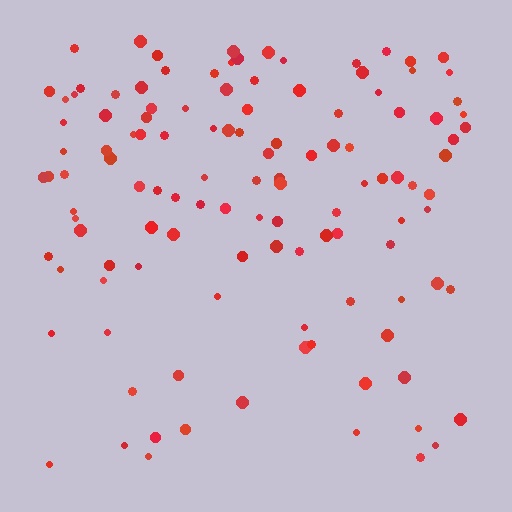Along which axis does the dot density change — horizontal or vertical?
Vertical.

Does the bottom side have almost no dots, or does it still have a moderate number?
Still a moderate number, just noticeably fewer than the top.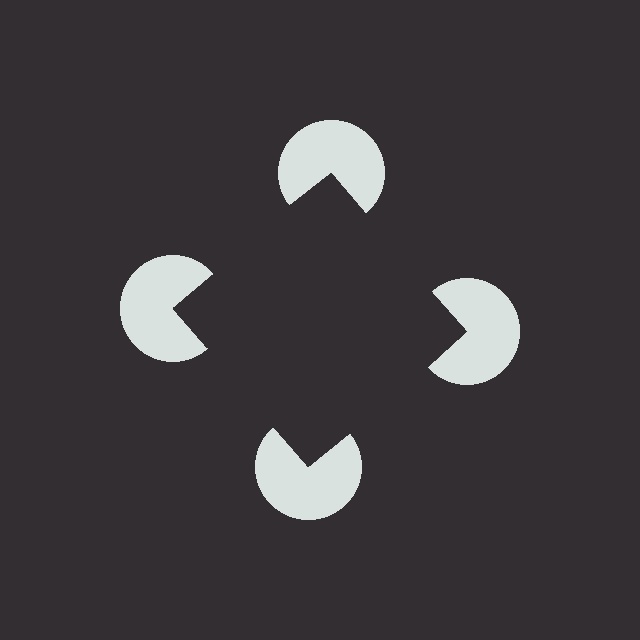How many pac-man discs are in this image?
There are 4 — one at each vertex of the illusory square.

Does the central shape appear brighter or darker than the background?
It typically appears slightly darker than the background, even though no actual brightness change is drawn.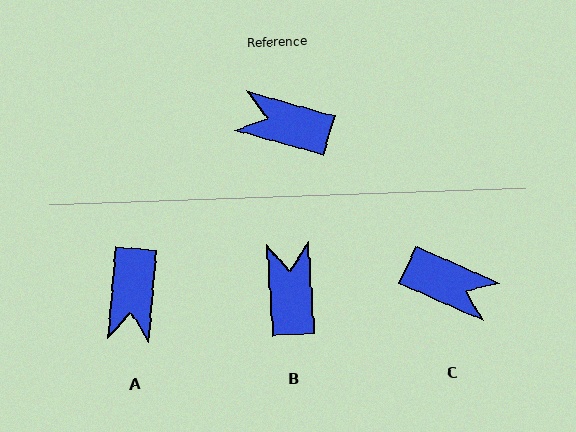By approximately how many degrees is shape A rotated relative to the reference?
Approximately 101 degrees counter-clockwise.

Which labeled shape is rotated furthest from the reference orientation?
C, about 172 degrees away.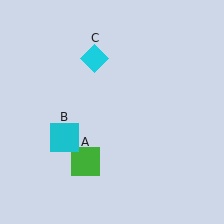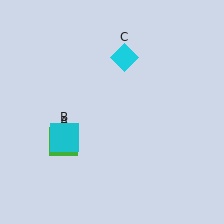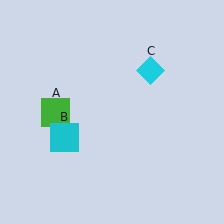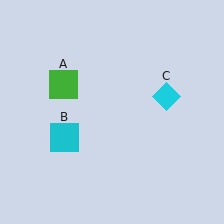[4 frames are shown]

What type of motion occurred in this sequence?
The green square (object A), cyan diamond (object C) rotated clockwise around the center of the scene.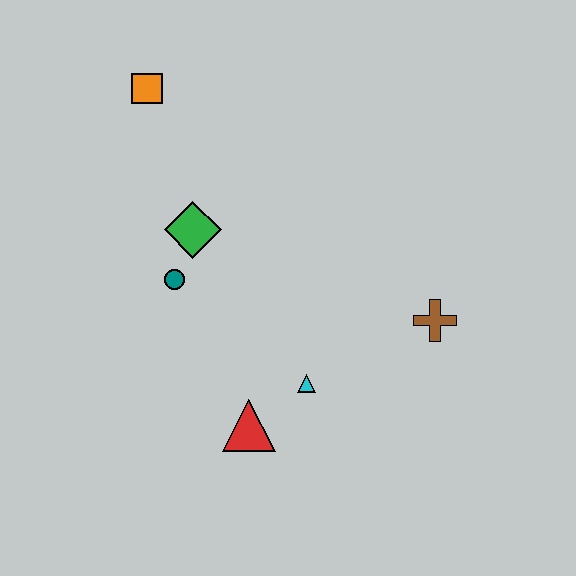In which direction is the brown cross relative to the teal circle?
The brown cross is to the right of the teal circle.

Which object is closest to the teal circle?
The green diamond is closest to the teal circle.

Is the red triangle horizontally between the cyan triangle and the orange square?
Yes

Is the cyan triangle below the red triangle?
No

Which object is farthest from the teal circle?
The brown cross is farthest from the teal circle.